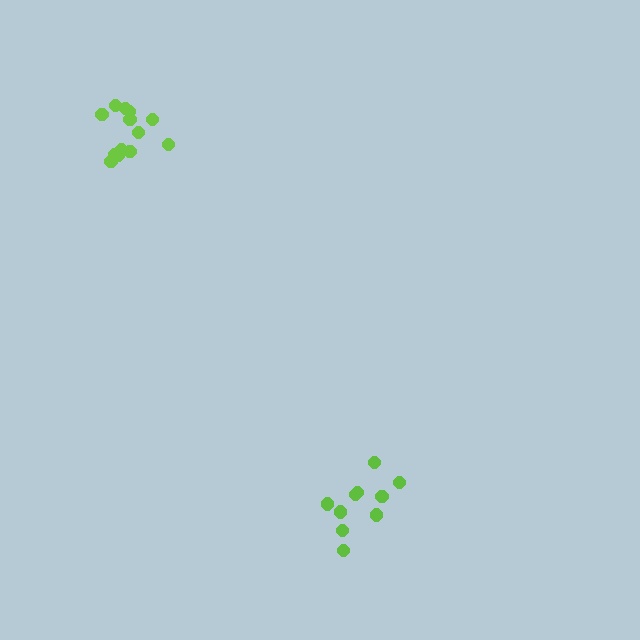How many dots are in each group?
Group 1: 13 dots, Group 2: 10 dots (23 total).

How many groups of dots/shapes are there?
There are 2 groups.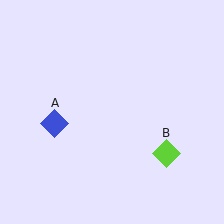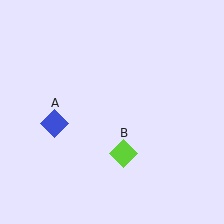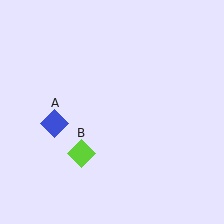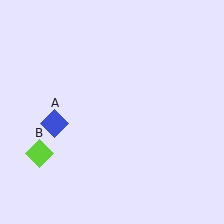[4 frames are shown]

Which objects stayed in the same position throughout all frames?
Blue diamond (object A) remained stationary.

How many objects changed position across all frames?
1 object changed position: lime diamond (object B).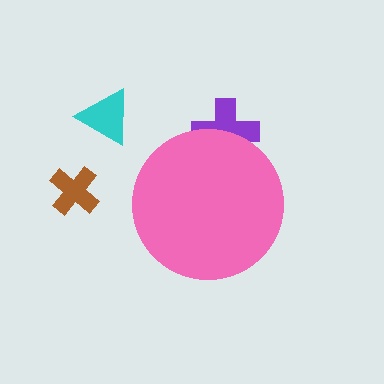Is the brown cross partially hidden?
No, the brown cross is fully visible.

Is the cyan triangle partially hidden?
No, the cyan triangle is fully visible.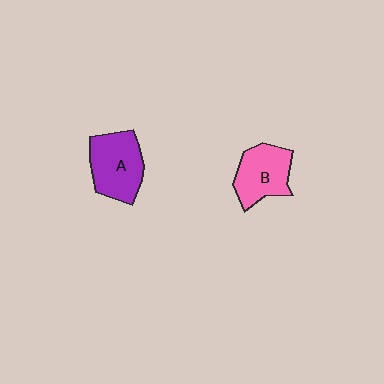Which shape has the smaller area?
Shape B (pink).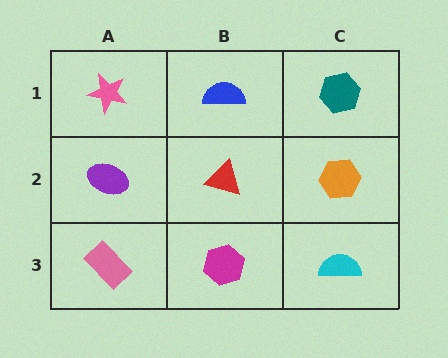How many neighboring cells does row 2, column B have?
4.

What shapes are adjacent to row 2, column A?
A pink star (row 1, column A), a pink rectangle (row 3, column A), a red triangle (row 2, column B).